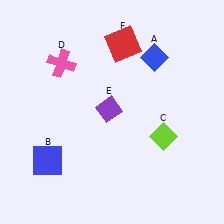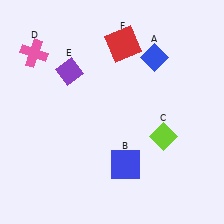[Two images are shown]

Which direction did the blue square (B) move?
The blue square (B) moved right.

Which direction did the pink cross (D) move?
The pink cross (D) moved left.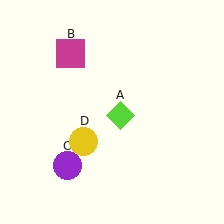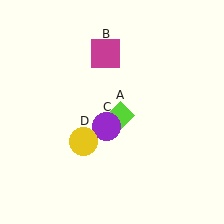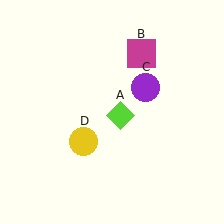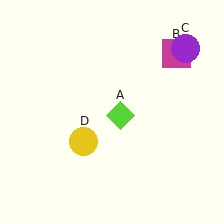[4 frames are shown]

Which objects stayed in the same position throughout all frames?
Lime diamond (object A) and yellow circle (object D) remained stationary.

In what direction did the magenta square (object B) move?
The magenta square (object B) moved right.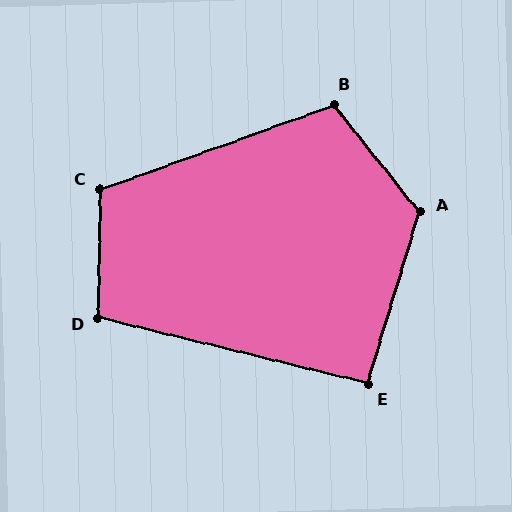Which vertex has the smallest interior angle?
E, at approximately 93 degrees.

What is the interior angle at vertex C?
Approximately 111 degrees (obtuse).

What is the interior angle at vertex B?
Approximately 109 degrees (obtuse).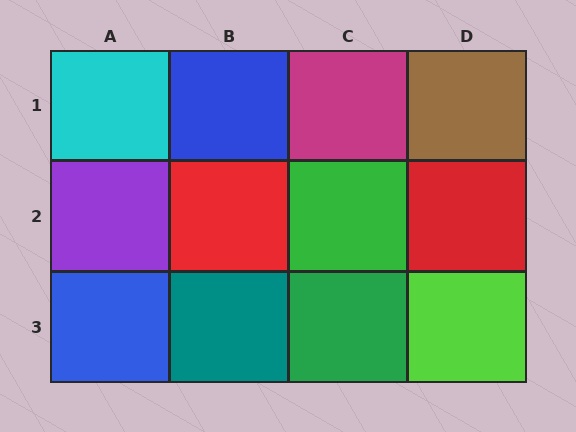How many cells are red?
2 cells are red.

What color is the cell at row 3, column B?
Teal.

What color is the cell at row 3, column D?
Lime.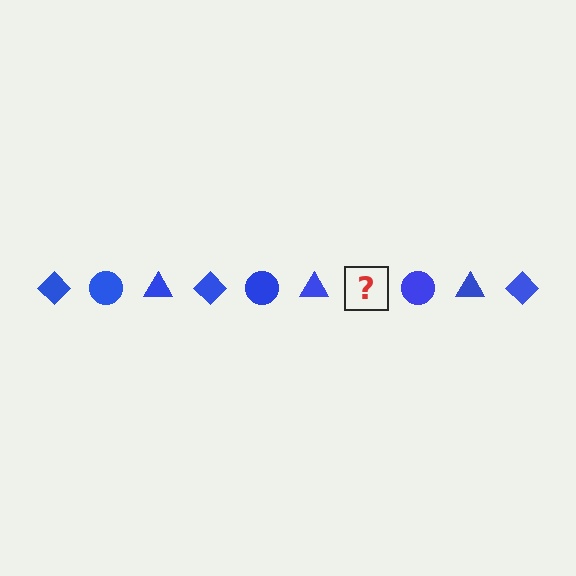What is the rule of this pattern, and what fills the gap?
The rule is that the pattern cycles through diamond, circle, triangle shapes in blue. The gap should be filled with a blue diamond.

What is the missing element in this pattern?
The missing element is a blue diamond.